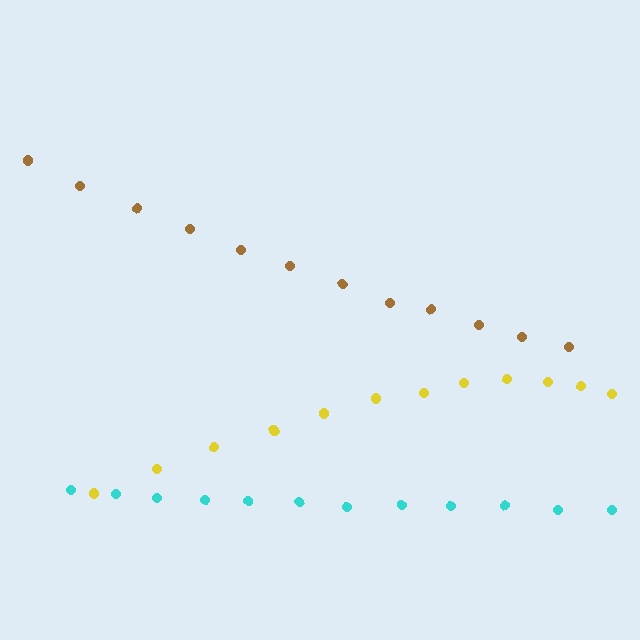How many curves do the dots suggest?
There are 3 distinct paths.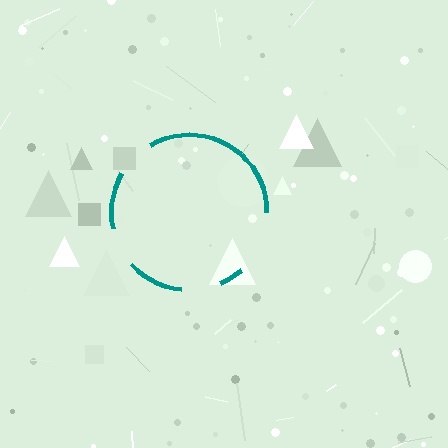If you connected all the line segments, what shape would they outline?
They would outline a circle.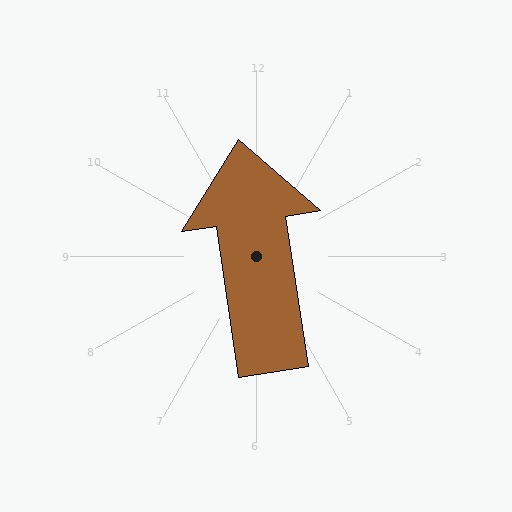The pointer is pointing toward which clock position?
Roughly 12 o'clock.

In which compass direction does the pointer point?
North.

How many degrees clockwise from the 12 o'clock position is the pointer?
Approximately 352 degrees.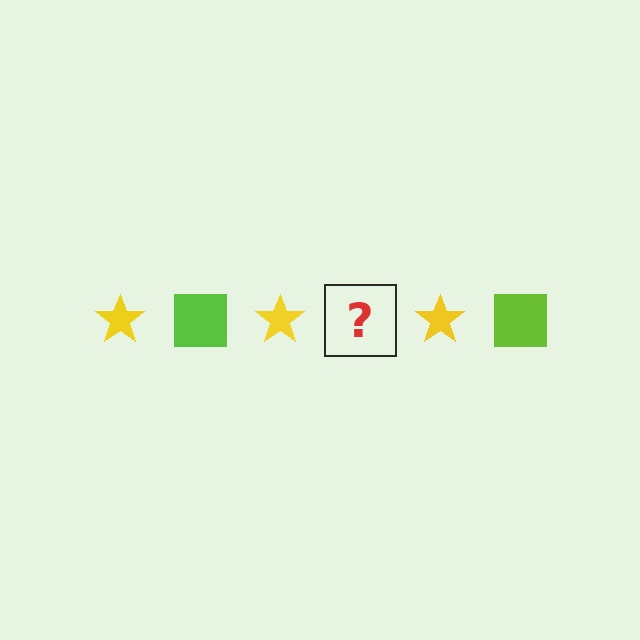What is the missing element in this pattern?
The missing element is a lime square.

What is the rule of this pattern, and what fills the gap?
The rule is that the pattern alternates between yellow star and lime square. The gap should be filled with a lime square.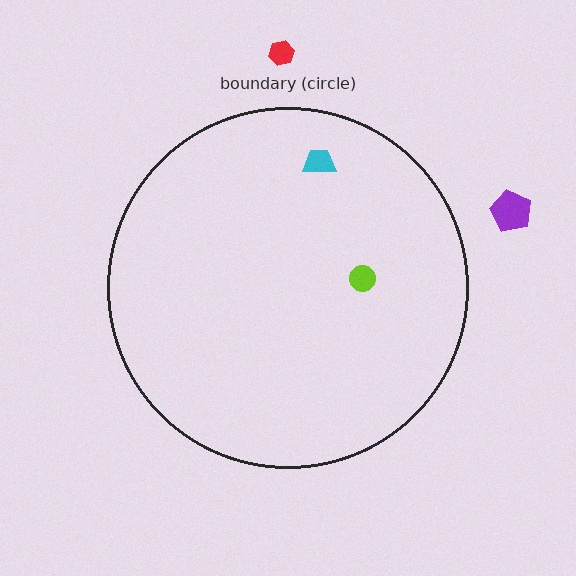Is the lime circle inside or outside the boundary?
Inside.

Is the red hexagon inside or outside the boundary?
Outside.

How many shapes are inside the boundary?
2 inside, 2 outside.